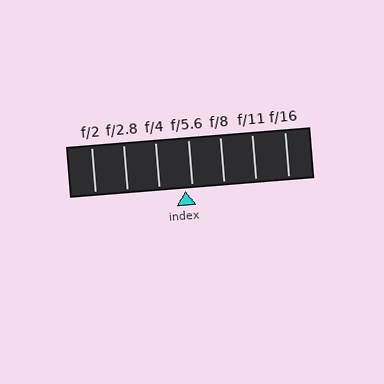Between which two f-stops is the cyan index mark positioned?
The index mark is between f/4 and f/5.6.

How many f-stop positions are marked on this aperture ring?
There are 7 f-stop positions marked.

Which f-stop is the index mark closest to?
The index mark is closest to f/5.6.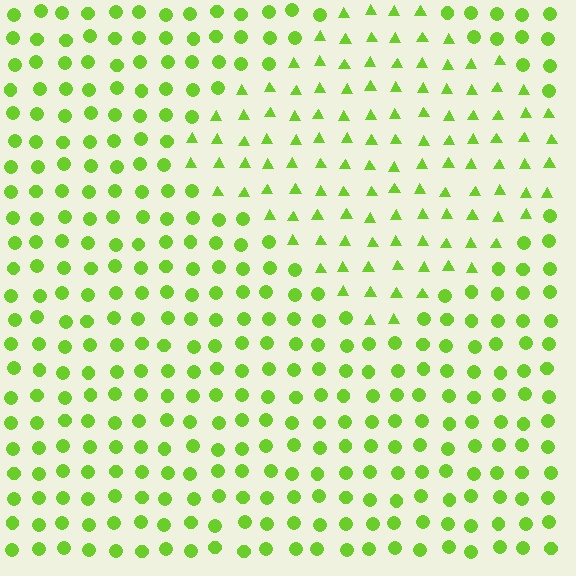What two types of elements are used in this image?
The image uses triangles inside the diamond region and circles outside it.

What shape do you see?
I see a diamond.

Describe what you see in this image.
The image is filled with small lime elements arranged in a uniform grid. A diamond-shaped region contains triangles, while the surrounding area contains circles. The boundary is defined purely by the change in element shape.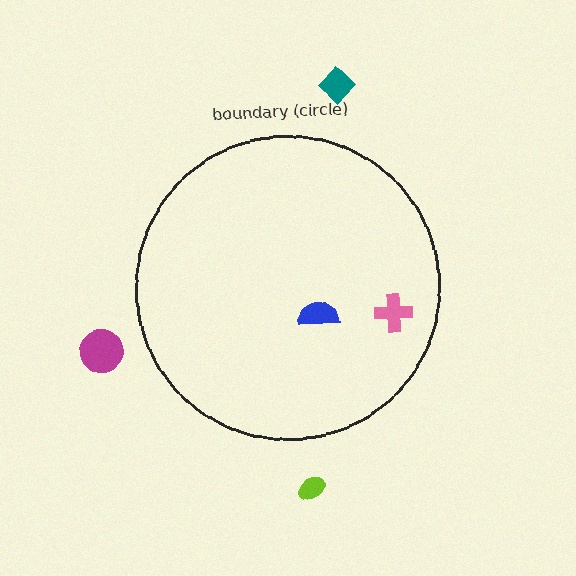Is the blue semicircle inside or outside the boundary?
Inside.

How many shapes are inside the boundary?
2 inside, 3 outside.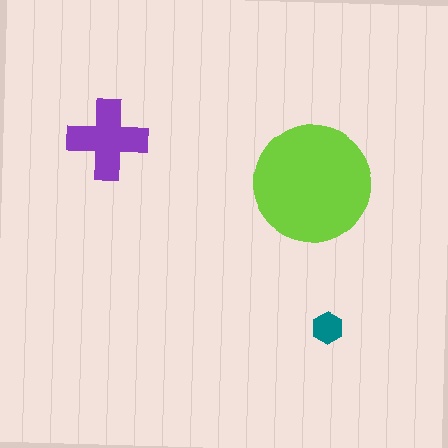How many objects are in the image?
There are 3 objects in the image.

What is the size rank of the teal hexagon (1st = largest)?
3rd.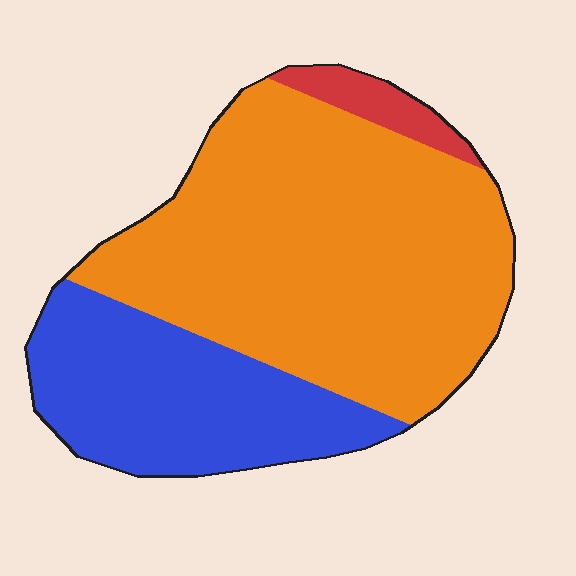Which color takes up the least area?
Red, at roughly 5%.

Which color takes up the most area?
Orange, at roughly 65%.